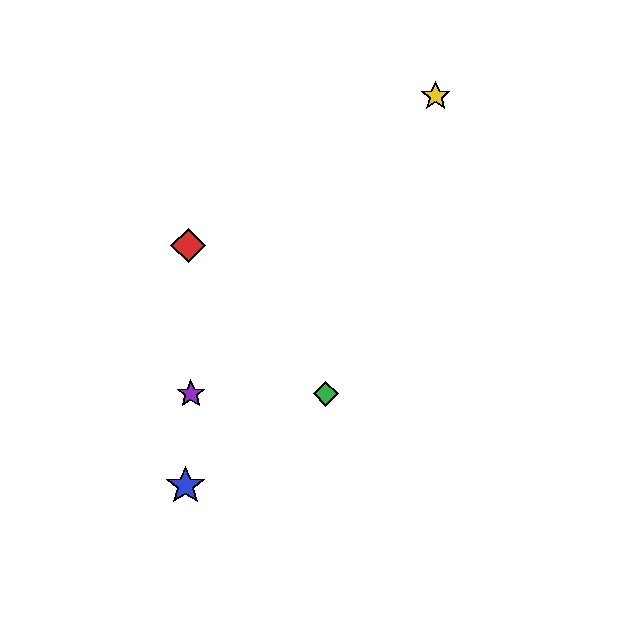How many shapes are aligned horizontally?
2 shapes (the green diamond, the purple star) are aligned horizontally.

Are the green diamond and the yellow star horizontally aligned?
No, the green diamond is at y≈394 and the yellow star is at y≈96.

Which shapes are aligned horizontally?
The green diamond, the purple star are aligned horizontally.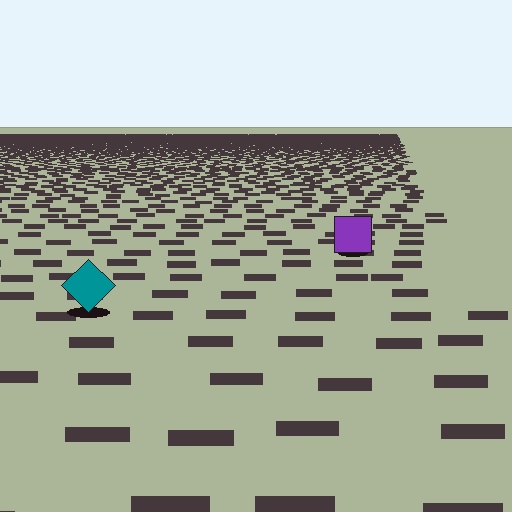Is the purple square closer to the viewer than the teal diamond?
No. The teal diamond is closer — you can tell from the texture gradient: the ground texture is coarser near it.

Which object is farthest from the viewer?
The purple square is farthest from the viewer. It appears smaller and the ground texture around it is denser.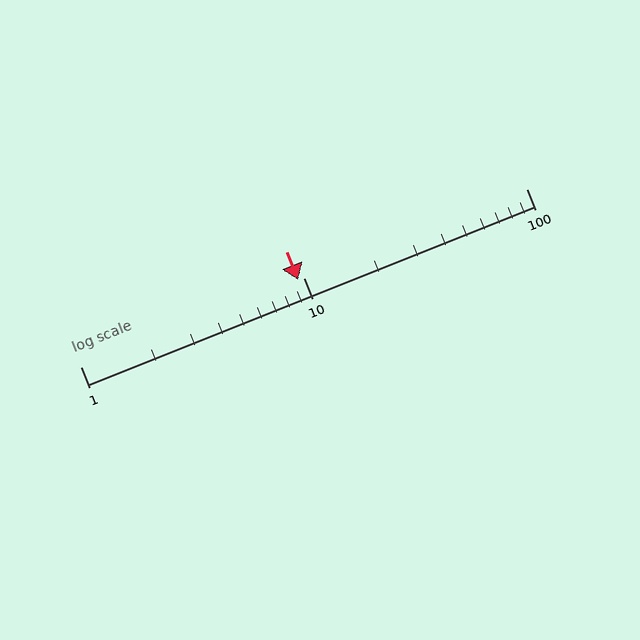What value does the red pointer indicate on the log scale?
The pointer indicates approximately 9.5.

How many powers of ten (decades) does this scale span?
The scale spans 2 decades, from 1 to 100.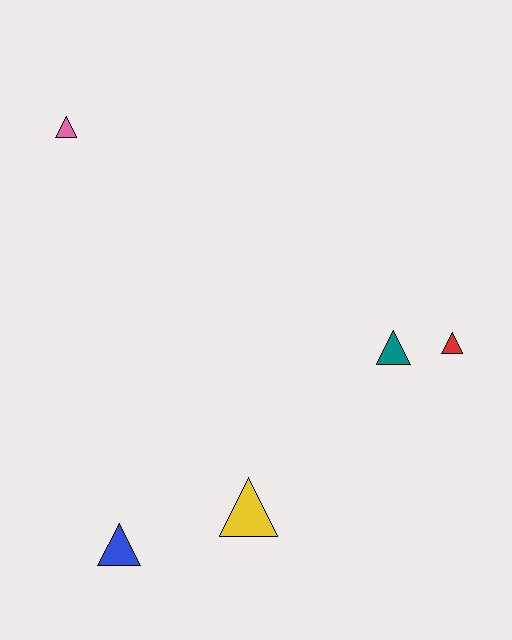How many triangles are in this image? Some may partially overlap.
There are 5 triangles.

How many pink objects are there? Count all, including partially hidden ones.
There is 1 pink object.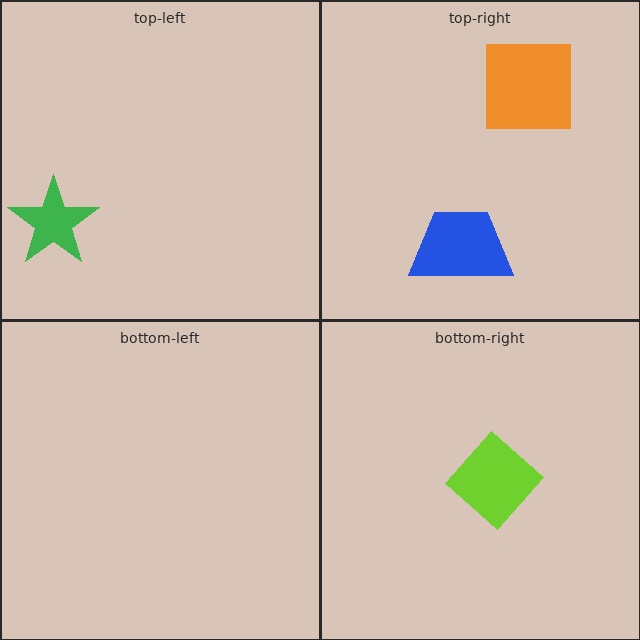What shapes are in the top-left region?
The green star.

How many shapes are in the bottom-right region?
1.